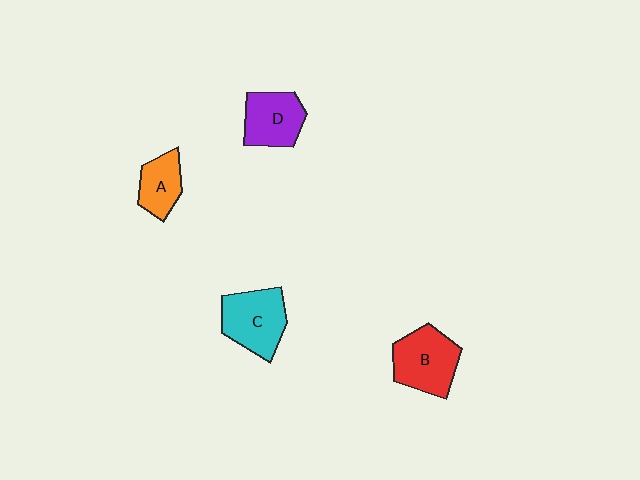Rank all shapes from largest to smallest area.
From largest to smallest: B (red), C (cyan), D (purple), A (orange).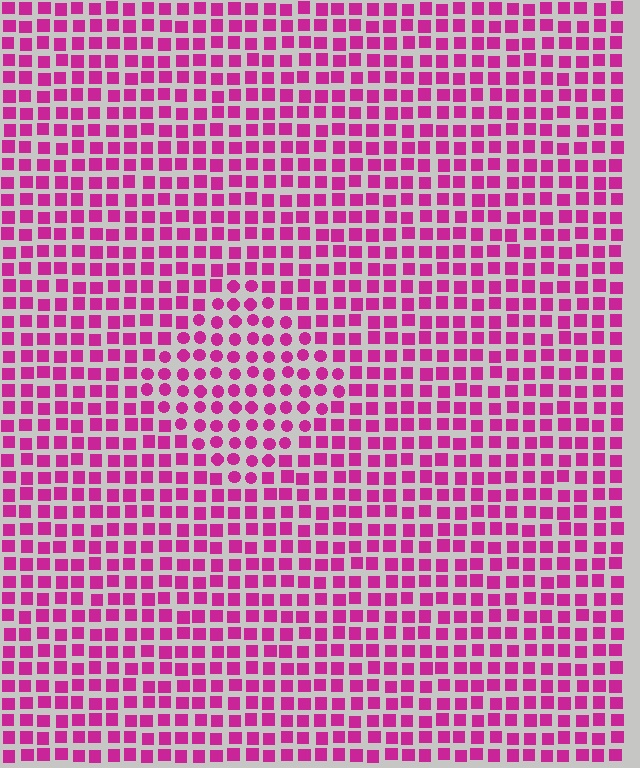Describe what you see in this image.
The image is filled with small magenta elements arranged in a uniform grid. A diamond-shaped region contains circles, while the surrounding area contains squares. The boundary is defined purely by the change in element shape.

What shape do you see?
I see a diamond.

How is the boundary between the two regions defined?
The boundary is defined by a change in element shape: circles inside vs. squares outside. All elements share the same color and spacing.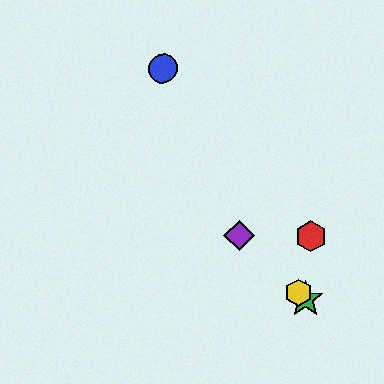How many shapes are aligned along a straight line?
3 shapes (the green star, the yellow hexagon, the purple diamond) are aligned along a straight line.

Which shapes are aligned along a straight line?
The green star, the yellow hexagon, the purple diamond are aligned along a straight line.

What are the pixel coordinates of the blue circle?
The blue circle is at (163, 68).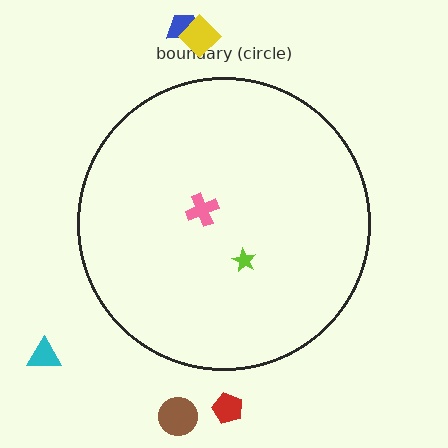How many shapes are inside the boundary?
2 inside, 5 outside.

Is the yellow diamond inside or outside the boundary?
Outside.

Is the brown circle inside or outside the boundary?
Outside.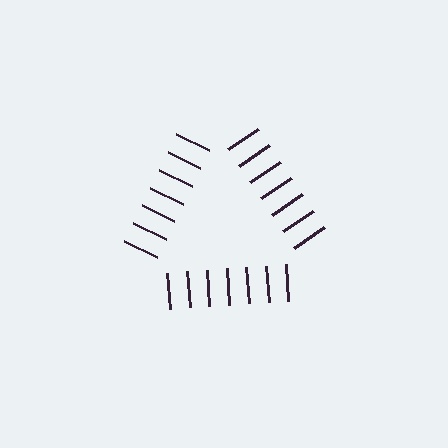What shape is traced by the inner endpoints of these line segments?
An illusory triangle — the line segments terminate on its edges but no continuous stroke is drawn.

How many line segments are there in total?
21 — 7 along each of the 3 edges.